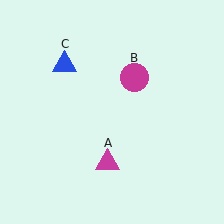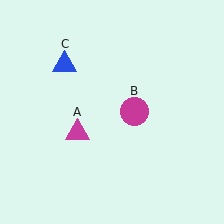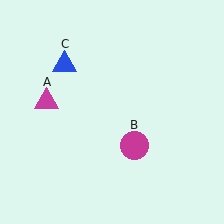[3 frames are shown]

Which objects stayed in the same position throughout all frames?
Blue triangle (object C) remained stationary.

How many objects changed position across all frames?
2 objects changed position: magenta triangle (object A), magenta circle (object B).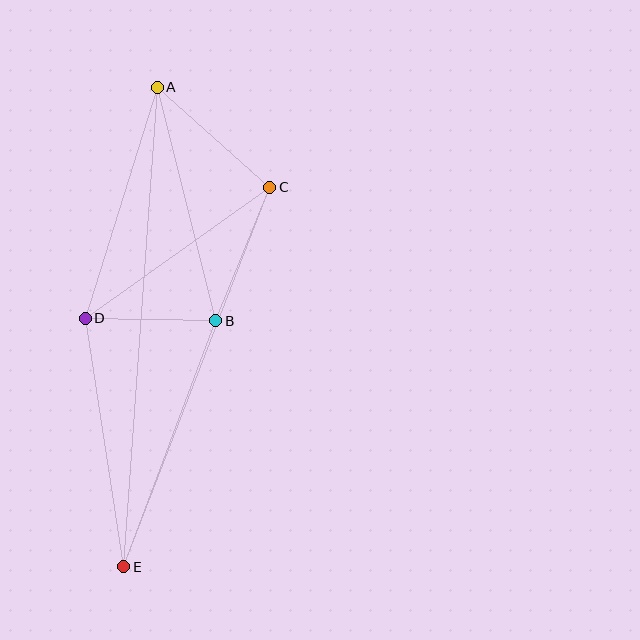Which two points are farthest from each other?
Points A and E are farthest from each other.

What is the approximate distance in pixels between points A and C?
The distance between A and C is approximately 151 pixels.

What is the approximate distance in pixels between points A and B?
The distance between A and B is approximately 241 pixels.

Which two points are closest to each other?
Points B and D are closest to each other.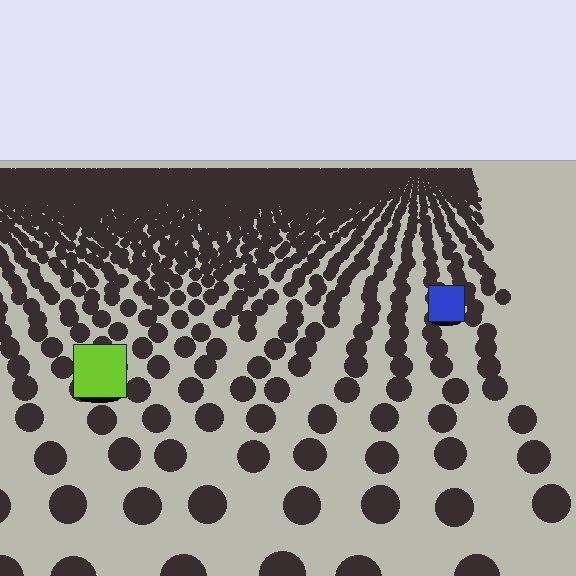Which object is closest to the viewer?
The lime square is closest. The texture marks near it are larger and more spread out.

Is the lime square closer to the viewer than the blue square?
Yes. The lime square is closer — you can tell from the texture gradient: the ground texture is coarser near it.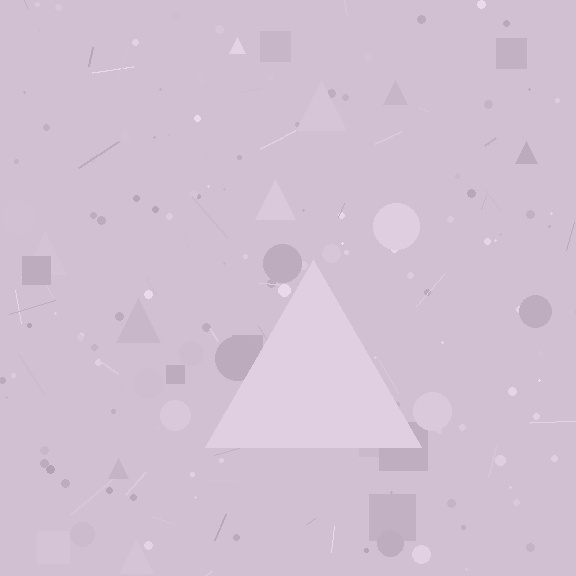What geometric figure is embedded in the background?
A triangle is embedded in the background.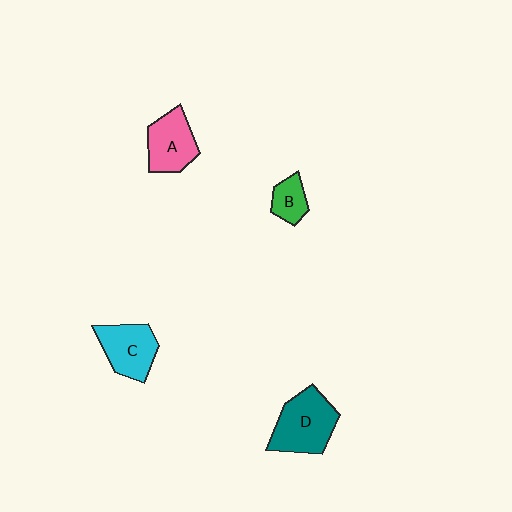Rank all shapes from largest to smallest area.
From largest to smallest: D (teal), C (cyan), A (pink), B (green).